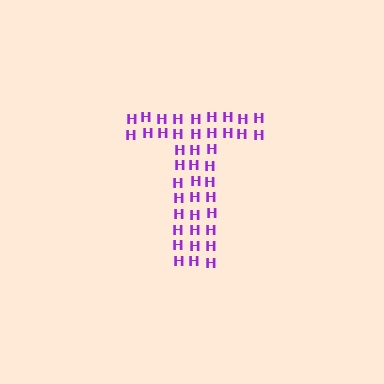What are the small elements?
The small elements are letter H's.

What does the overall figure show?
The overall figure shows the letter T.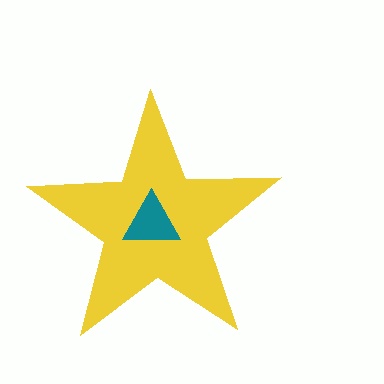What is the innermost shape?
The teal triangle.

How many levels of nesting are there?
2.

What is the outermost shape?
The yellow star.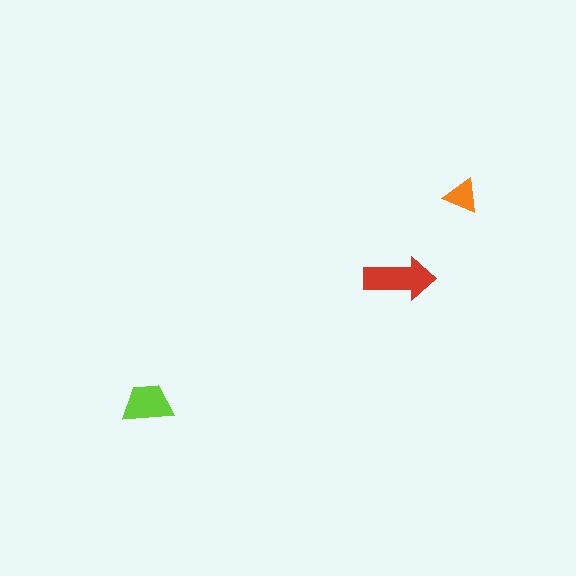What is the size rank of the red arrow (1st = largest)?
1st.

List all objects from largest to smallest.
The red arrow, the lime trapezoid, the orange triangle.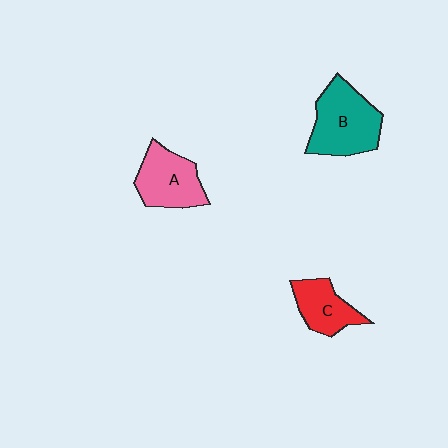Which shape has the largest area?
Shape B (teal).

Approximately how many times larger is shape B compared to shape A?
Approximately 1.3 times.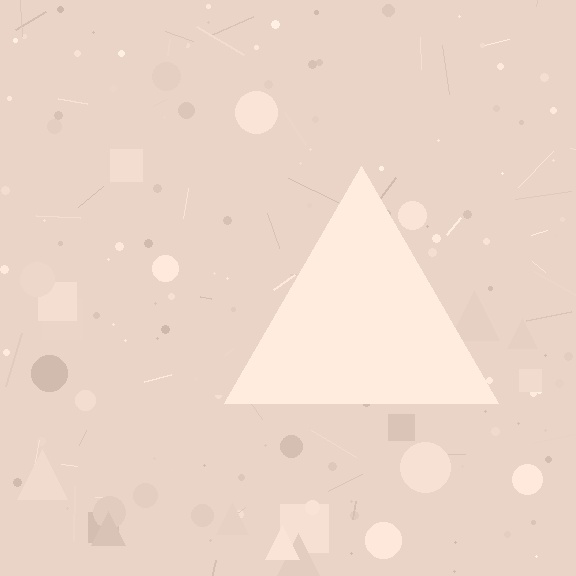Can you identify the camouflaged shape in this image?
The camouflaged shape is a triangle.